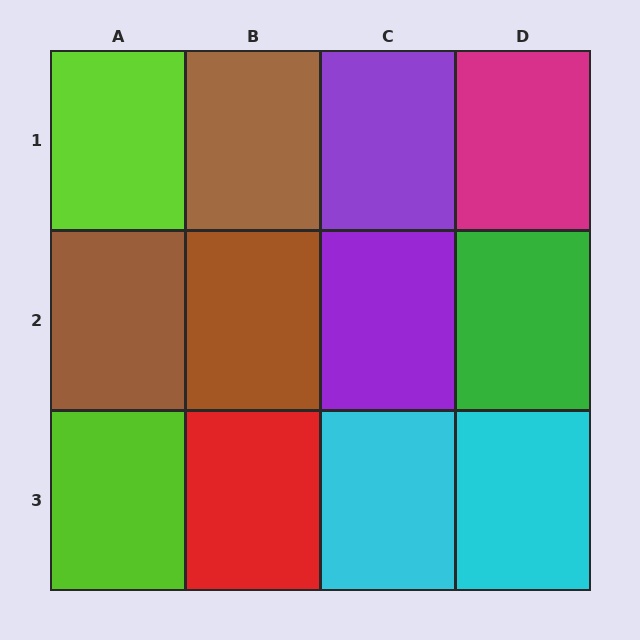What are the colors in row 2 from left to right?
Brown, brown, purple, green.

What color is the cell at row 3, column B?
Red.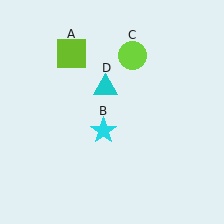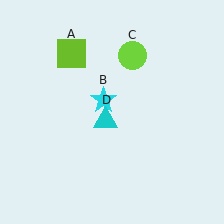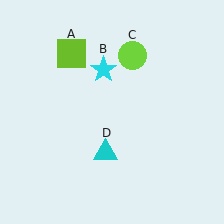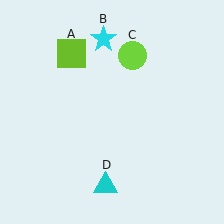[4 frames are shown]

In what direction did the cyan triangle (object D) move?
The cyan triangle (object D) moved down.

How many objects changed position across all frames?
2 objects changed position: cyan star (object B), cyan triangle (object D).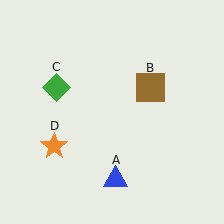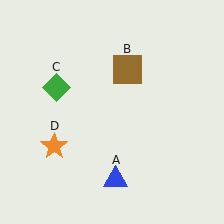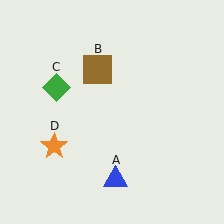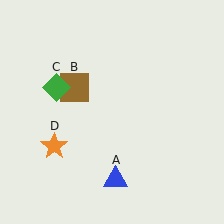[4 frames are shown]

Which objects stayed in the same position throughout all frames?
Blue triangle (object A) and green diamond (object C) and orange star (object D) remained stationary.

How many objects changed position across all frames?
1 object changed position: brown square (object B).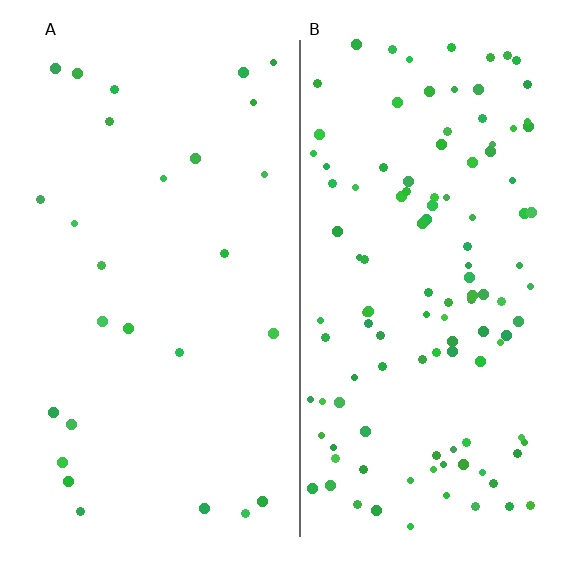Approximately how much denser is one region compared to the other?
Approximately 4.3× — region B over region A.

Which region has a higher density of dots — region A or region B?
B (the right).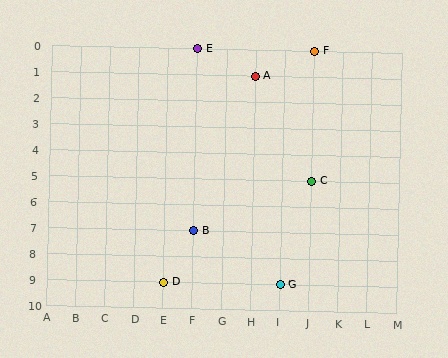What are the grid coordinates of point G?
Point G is at grid coordinates (I, 9).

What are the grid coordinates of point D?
Point D is at grid coordinates (E, 9).